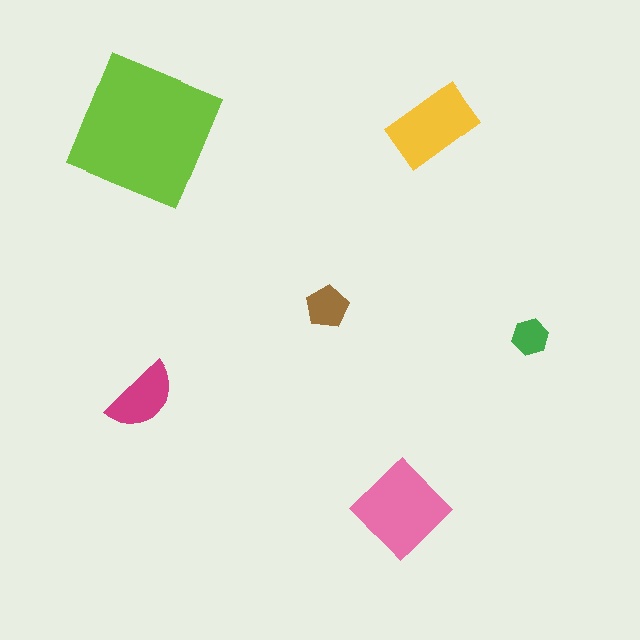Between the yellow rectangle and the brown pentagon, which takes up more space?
The yellow rectangle.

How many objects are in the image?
There are 6 objects in the image.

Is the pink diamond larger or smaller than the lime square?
Smaller.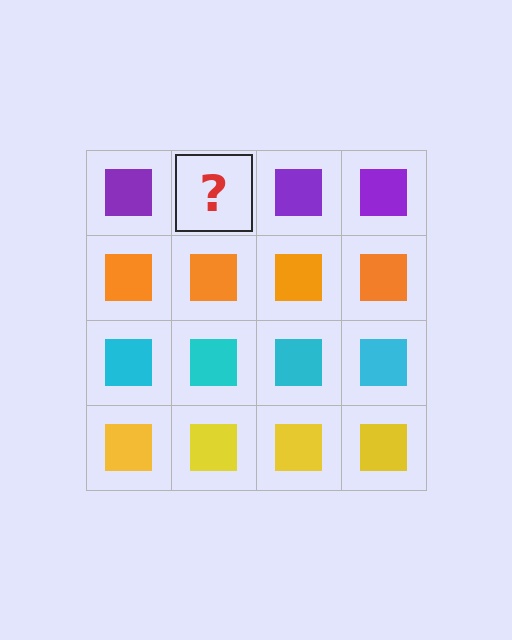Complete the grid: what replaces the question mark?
The question mark should be replaced with a purple square.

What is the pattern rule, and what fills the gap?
The rule is that each row has a consistent color. The gap should be filled with a purple square.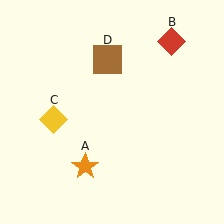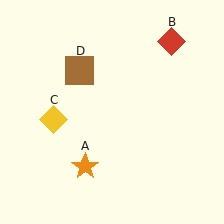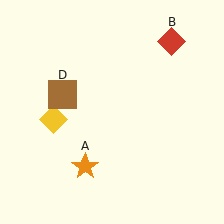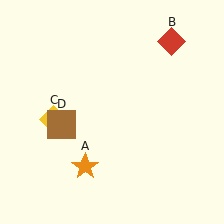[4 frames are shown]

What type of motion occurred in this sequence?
The brown square (object D) rotated counterclockwise around the center of the scene.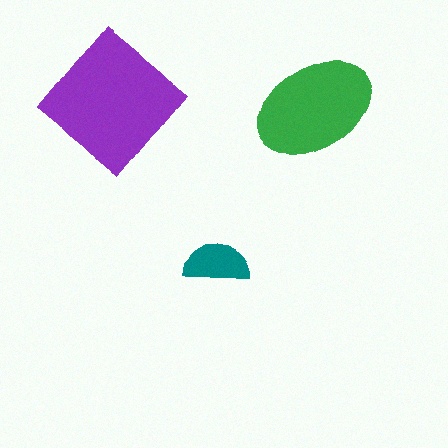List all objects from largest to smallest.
The purple diamond, the green ellipse, the teal semicircle.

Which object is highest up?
The green ellipse is topmost.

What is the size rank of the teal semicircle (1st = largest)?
3rd.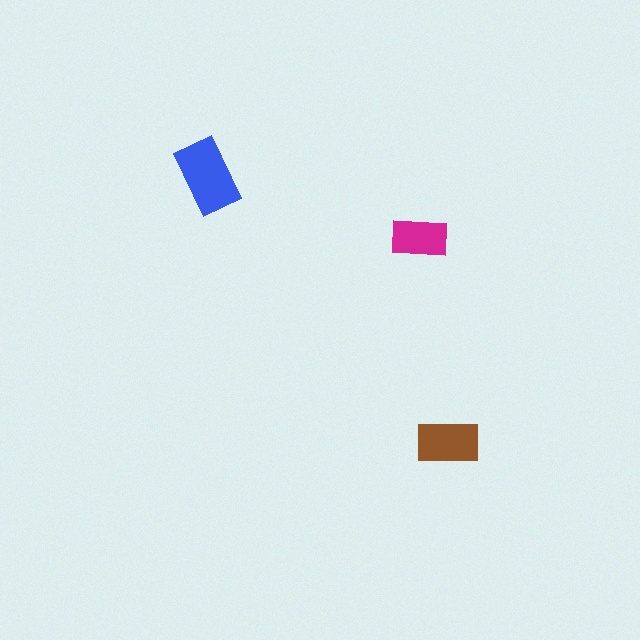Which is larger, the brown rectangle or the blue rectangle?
The blue one.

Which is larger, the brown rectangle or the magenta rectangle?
The brown one.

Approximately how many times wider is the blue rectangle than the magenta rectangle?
About 1.5 times wider.